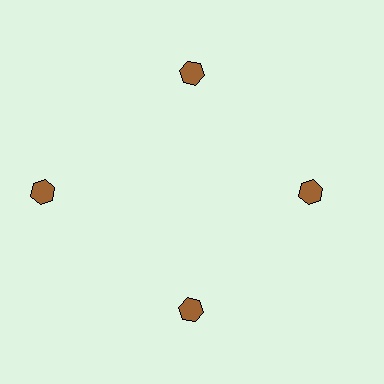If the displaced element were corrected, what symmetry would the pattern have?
It would have 4-fold rotational symmetry — the pattern would map onto itself every 90 degrees.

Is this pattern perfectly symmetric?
No. The 4 brown hexagons are arranged in a ring, but one element near the 9 o'clock position is pushed outward from the center, breaking the 4-fold rotational symmetry.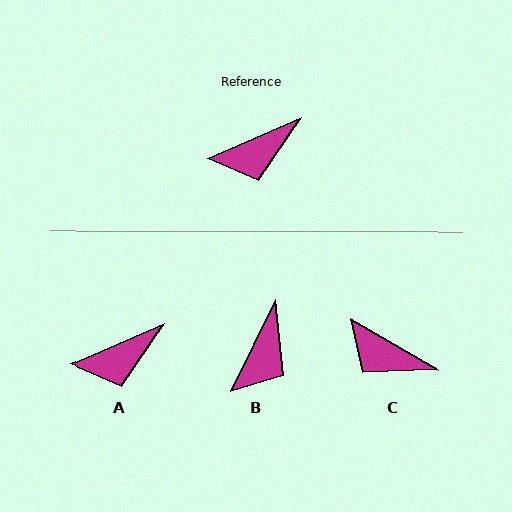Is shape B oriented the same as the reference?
No, it is off by about 41 degrees.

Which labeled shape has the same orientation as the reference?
A.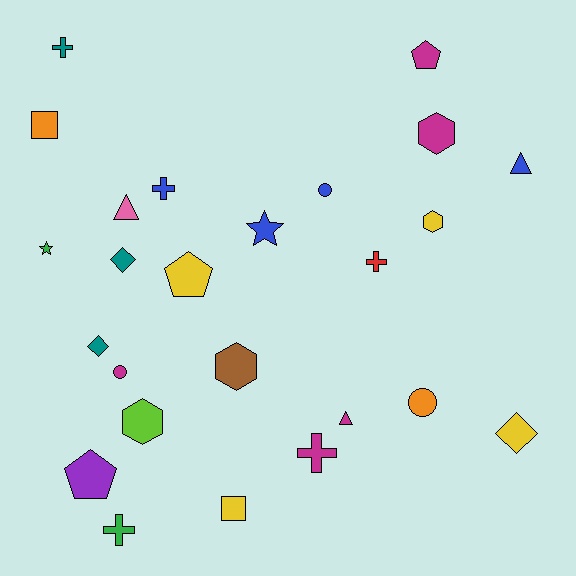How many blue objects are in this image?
There are 4 blue objects.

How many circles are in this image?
There are 3 circles.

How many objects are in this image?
There are 25 objects.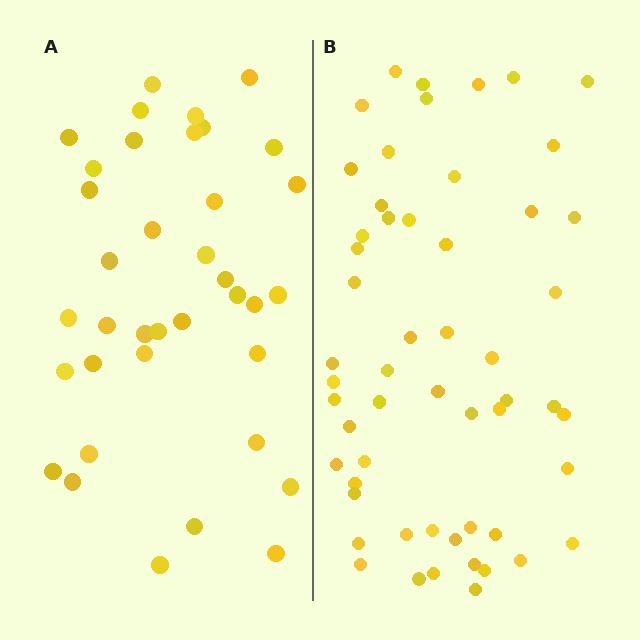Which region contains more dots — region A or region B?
Region B (the right region) has more dots.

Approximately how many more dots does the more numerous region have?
Region B has approximately 20 more dots than region A.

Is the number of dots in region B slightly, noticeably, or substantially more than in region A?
Region B has substantially more. The ratio is roughly 1.5 to 1.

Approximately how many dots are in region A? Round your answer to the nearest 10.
About 40 dots. (The exact count is 37, which rounds to 40.)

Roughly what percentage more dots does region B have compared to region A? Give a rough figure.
About 50% more.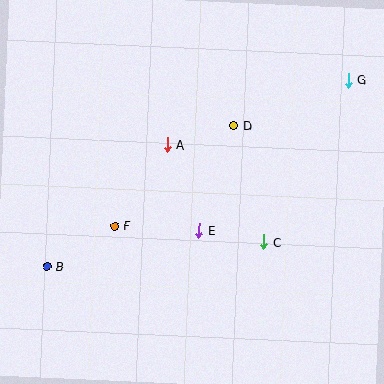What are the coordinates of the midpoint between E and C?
The midpoint between E and C is at (231, 236).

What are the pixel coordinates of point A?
Point A is at (168, 145).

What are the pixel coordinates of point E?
Point E is at (199, 230).